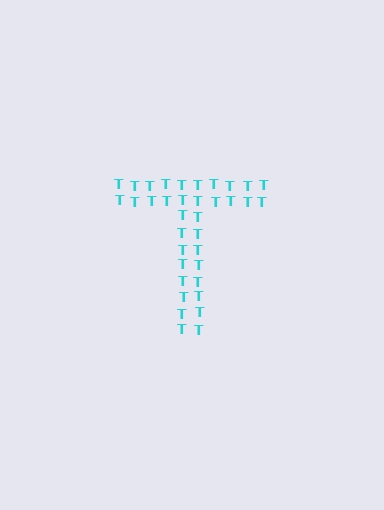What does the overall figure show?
The overall figure shows the letter T.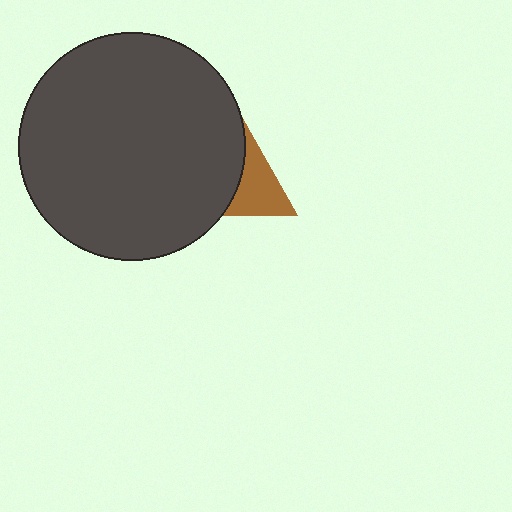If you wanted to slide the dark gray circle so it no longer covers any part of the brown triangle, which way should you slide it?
Slide it left — that is the most direct way to separate the two shapes.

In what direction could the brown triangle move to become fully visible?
The brown triangle could move right. That would shift it out from behind the dark gray circle entirely.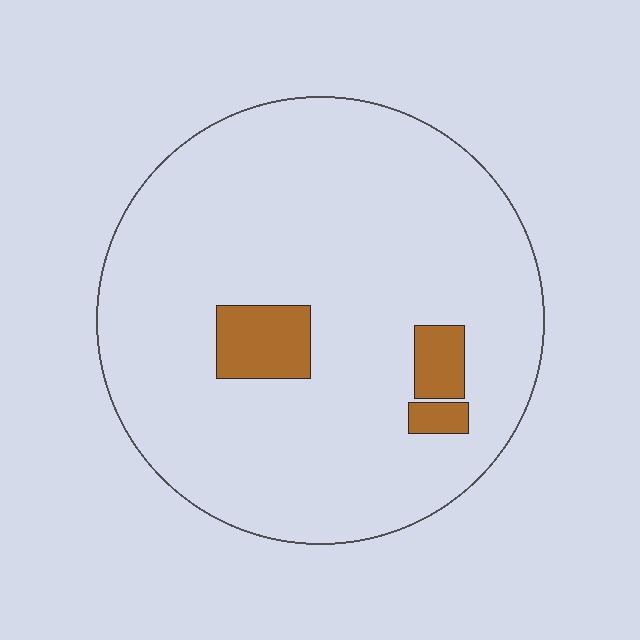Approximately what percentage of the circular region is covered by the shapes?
Approximately 10%.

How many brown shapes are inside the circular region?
3.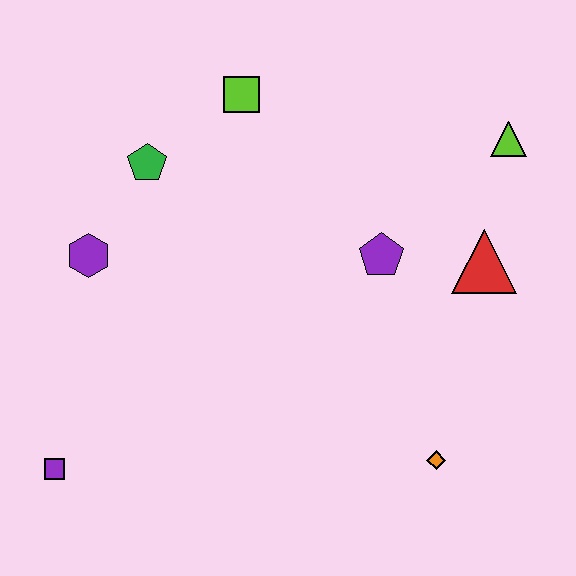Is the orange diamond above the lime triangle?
No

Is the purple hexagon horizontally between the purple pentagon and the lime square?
No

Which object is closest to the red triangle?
The purple pentagon is closest to the red triangle.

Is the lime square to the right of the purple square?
Yes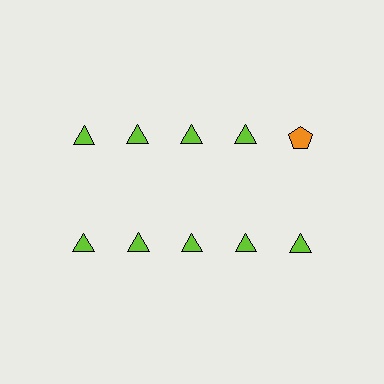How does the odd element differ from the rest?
It differs in both color (orange instead of lime) and shape (pentagon instead of triangle).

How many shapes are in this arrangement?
There are 10 shapes arranged in a grid pattern.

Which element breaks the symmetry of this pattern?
The orange pentagon in the top row, rightmost column breaks the symmetry. All other shapes are lime triangles.